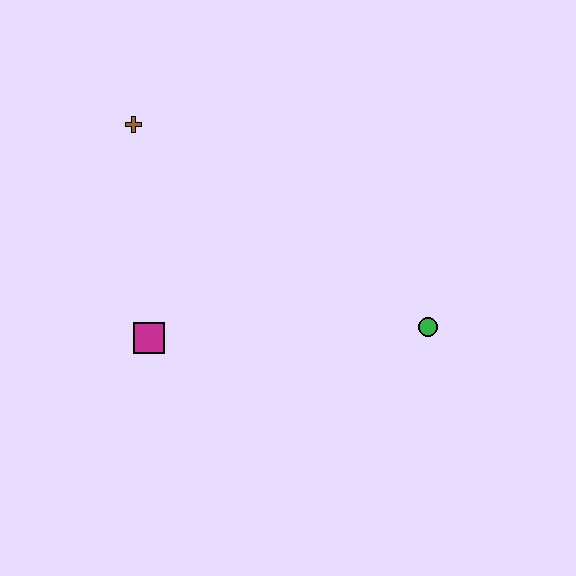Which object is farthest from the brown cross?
The green circle is farthest from the brown cross.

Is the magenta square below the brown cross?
Yes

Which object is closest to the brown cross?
The magenta square is closest to the brown cross.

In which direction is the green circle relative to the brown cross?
The green circle is to the right of the brown cross.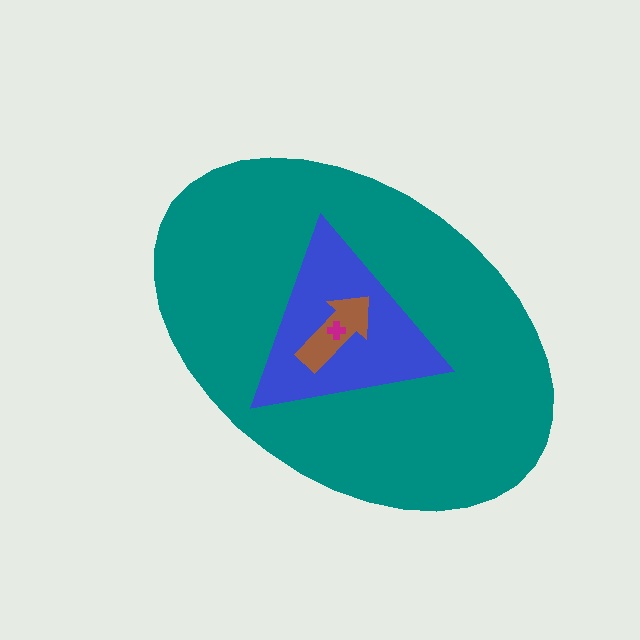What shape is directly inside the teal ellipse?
The blue triangle.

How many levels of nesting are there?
4.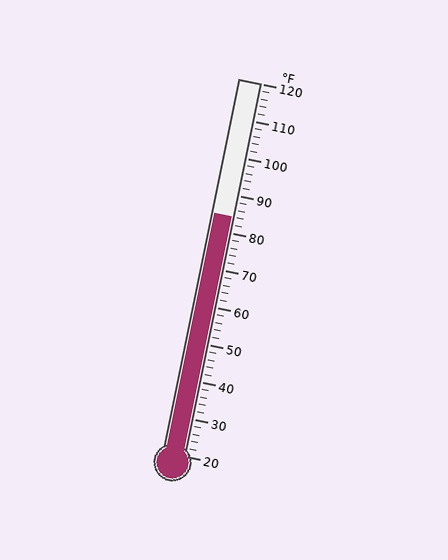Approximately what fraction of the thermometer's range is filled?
The thermometer is filled to approximately 65% of its range.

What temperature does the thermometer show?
The thermometer shows approximately 84°F.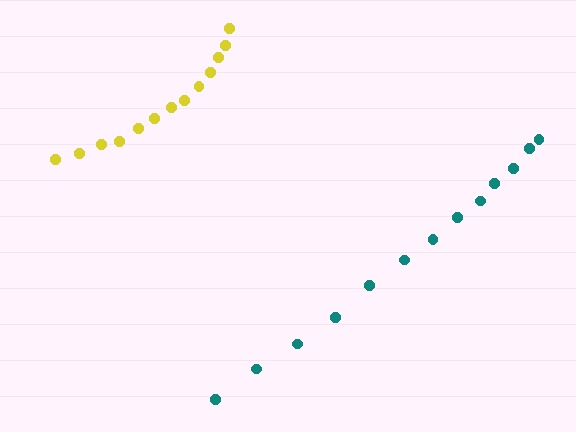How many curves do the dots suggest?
There are 2 distinct paths.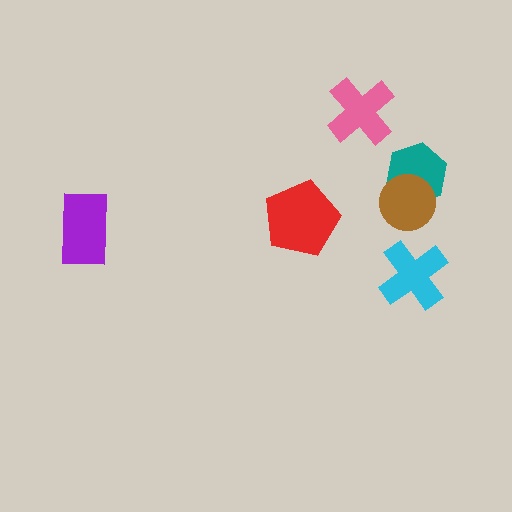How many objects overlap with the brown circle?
1 object overlaps with the brown circle.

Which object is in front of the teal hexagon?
The brown circle is in front of the teal hexagon.